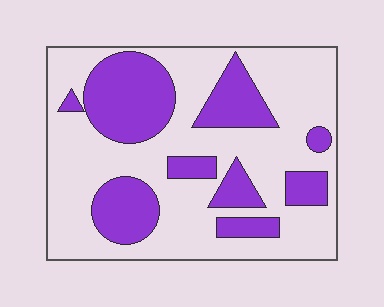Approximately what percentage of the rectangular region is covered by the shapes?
Approximately 35%.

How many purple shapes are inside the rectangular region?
9.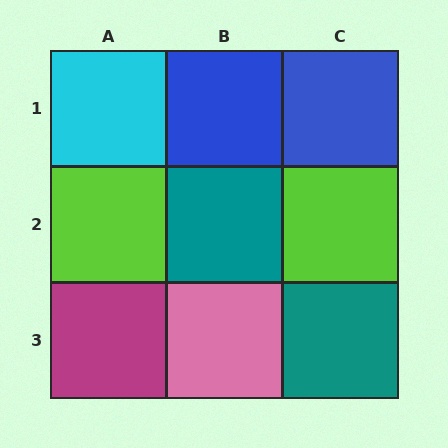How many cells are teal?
2 cells are teal.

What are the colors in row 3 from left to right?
Magenta, pink, teal.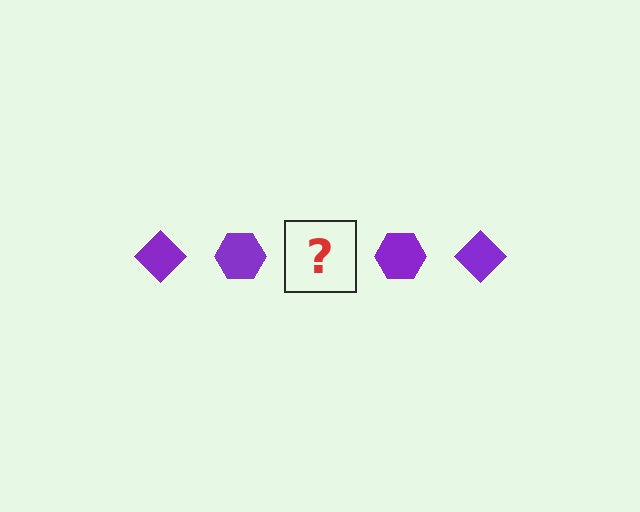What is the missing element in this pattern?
The missing element is a purple diamond.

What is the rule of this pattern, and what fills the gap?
The rule is that the pattern cycles through diamond, hexagon shapes in purple. The gap should be filled with a purple diamond.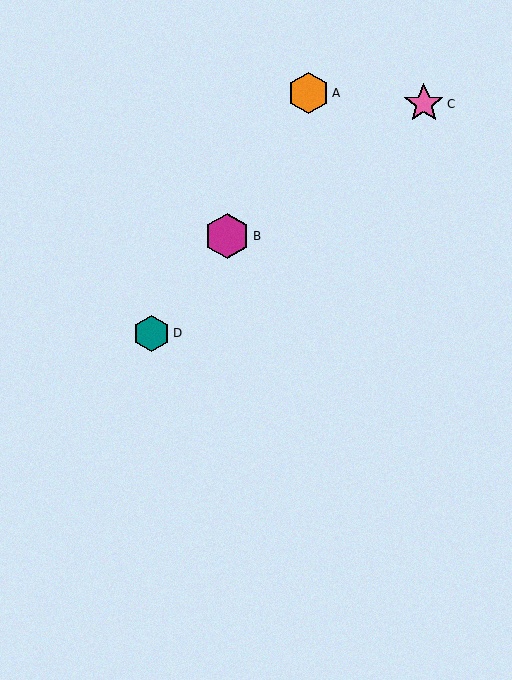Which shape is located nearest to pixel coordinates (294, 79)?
The orange hexagon (labeled A) at (309, 93) is nearest to that location.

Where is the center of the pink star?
The center of the pink star is at (424, 104).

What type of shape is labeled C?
Shape C is a pink star.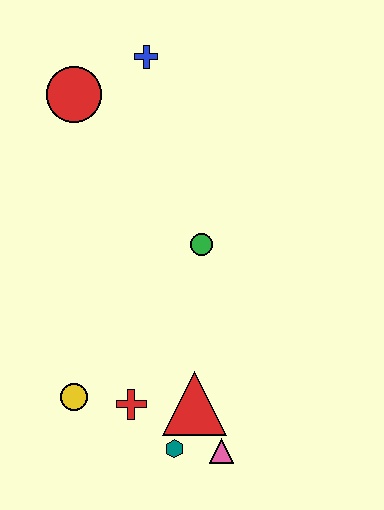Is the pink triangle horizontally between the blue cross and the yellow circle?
No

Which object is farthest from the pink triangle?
The blue cross is farthest from the pink triangle.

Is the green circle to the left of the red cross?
No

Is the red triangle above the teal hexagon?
Yes